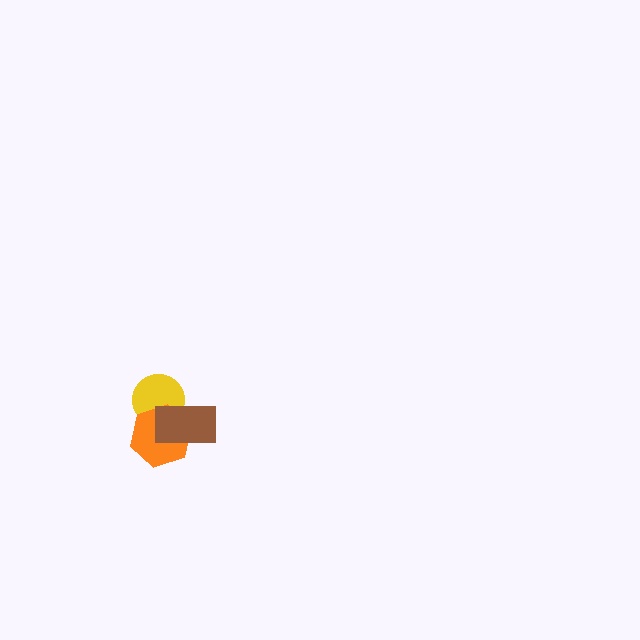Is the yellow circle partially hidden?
Yes, it is partially covered by another shape.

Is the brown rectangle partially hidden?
No, no other shape covers it.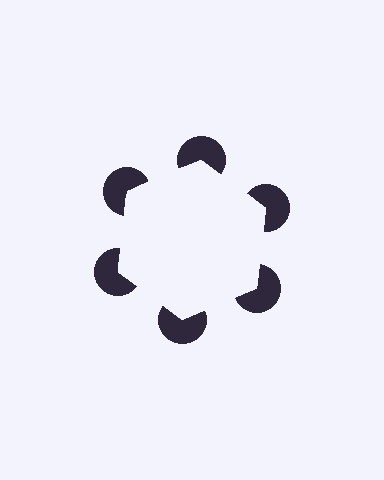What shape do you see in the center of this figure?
An illusory hexagon — its edges are inferred from the aligned wedge cuts in the pac-man discs, not physically drawn.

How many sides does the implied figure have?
6 sides.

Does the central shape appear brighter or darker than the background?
It typically appears slightly brighter than the background, even though no actual brightness change is drawn.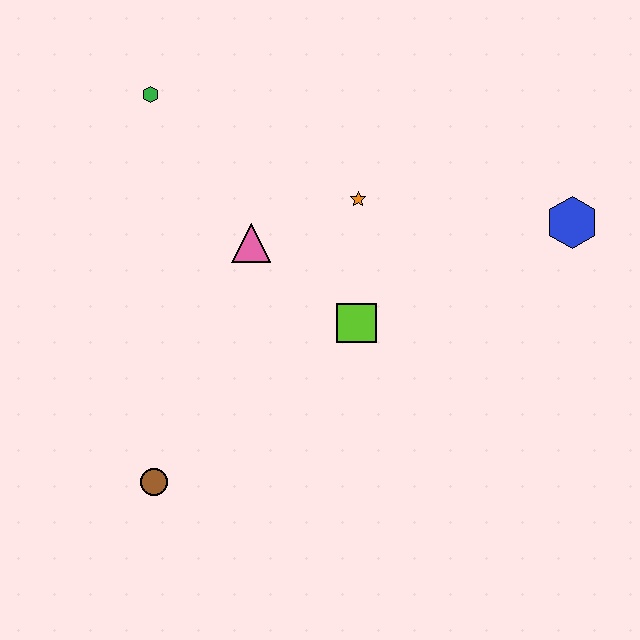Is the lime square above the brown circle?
Yes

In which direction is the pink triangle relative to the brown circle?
The pink triangle is above the brown circle.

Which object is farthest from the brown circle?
The blue hexagon is farthest from the brown circle.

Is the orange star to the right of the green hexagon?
Yes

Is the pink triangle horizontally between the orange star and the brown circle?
Yes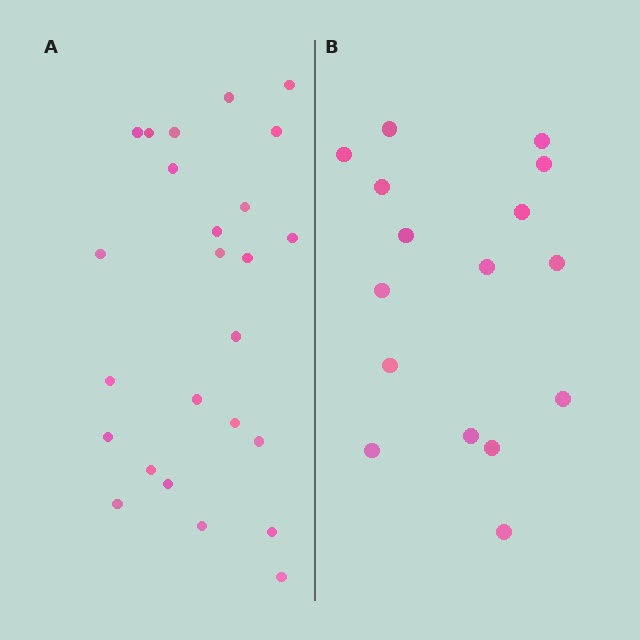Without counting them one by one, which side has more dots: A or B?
Region A (the left region) has more dots.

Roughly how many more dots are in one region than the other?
Region A has roughly 8 or so more dots than region B.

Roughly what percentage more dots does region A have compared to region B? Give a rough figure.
About 55% more.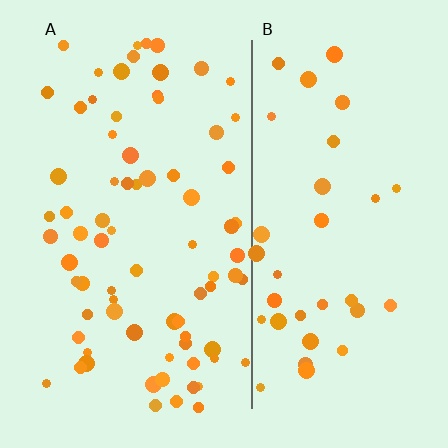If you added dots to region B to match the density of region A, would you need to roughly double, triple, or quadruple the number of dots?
Approximately double.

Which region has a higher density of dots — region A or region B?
A (the left).